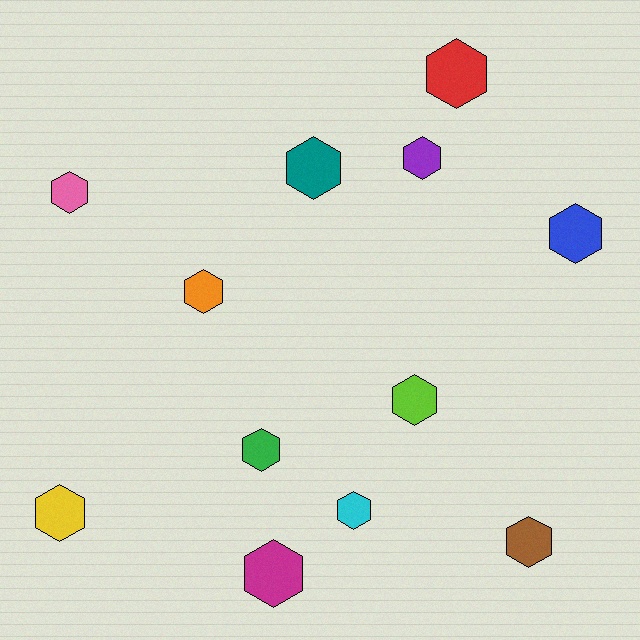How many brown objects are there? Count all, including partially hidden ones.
There is 1 brown object.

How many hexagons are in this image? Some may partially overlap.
There are 12 hexagons.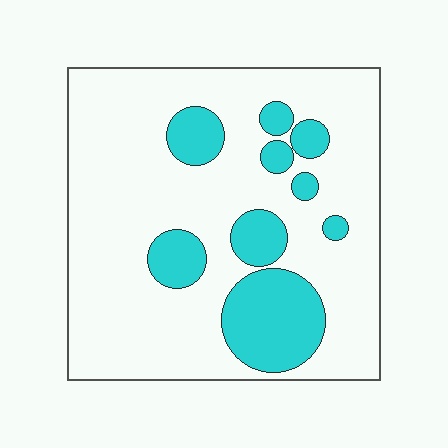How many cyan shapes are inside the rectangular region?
9.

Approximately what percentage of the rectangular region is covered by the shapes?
Approximately 20%.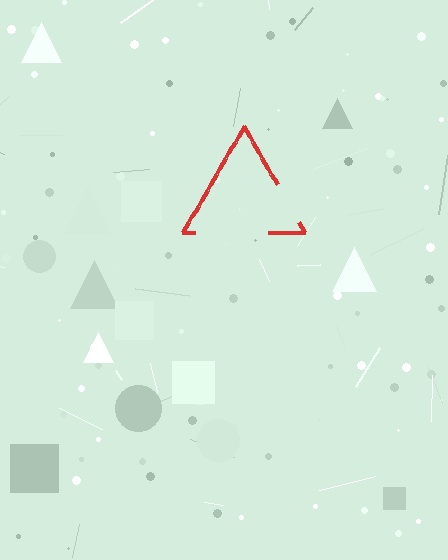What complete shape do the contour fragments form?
The contour fragments form a triangle.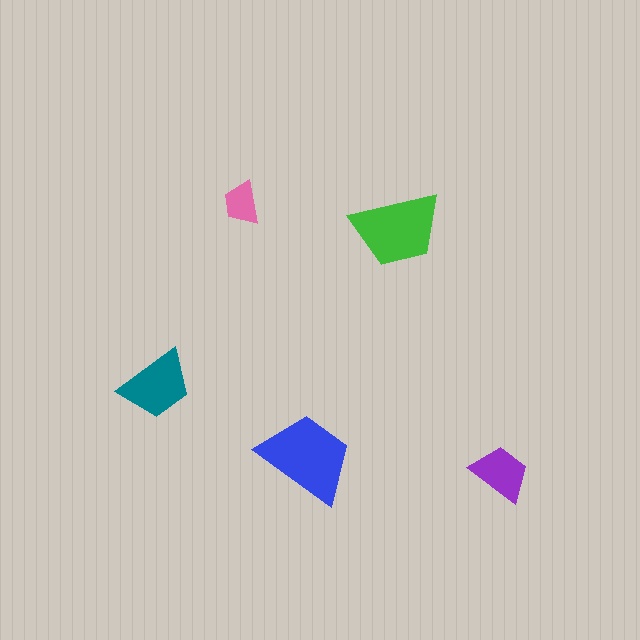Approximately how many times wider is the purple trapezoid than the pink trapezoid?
About 1.5 times wider.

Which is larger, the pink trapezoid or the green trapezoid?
The green one.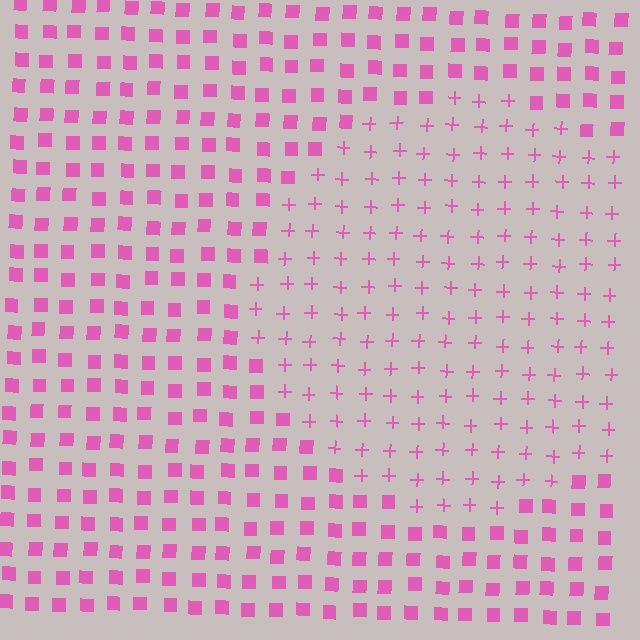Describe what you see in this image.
The image is filled with small pink elements arranged in a uniform grid. A circle-shaped region contains plus signs, while the surrounding area contains squares. The boundary is defined purely by the change in element shape.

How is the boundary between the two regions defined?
The boundary is defined by a change in element shape: plus signs inside vs. squares outside. All elements share the same color and spacing.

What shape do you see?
I see a circle.